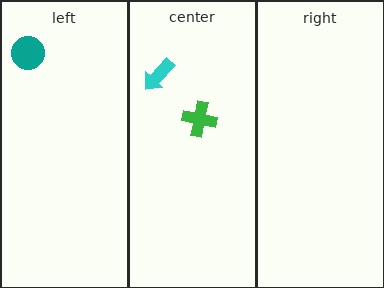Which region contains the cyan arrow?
The center region.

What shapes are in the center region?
The green cross, the cyan arrow.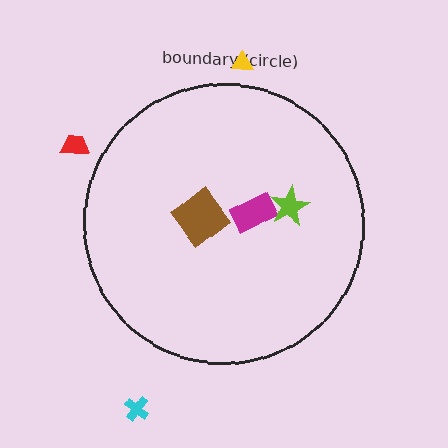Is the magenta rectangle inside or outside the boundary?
Inside.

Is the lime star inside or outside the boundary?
Inside.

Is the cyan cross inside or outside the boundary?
Outside.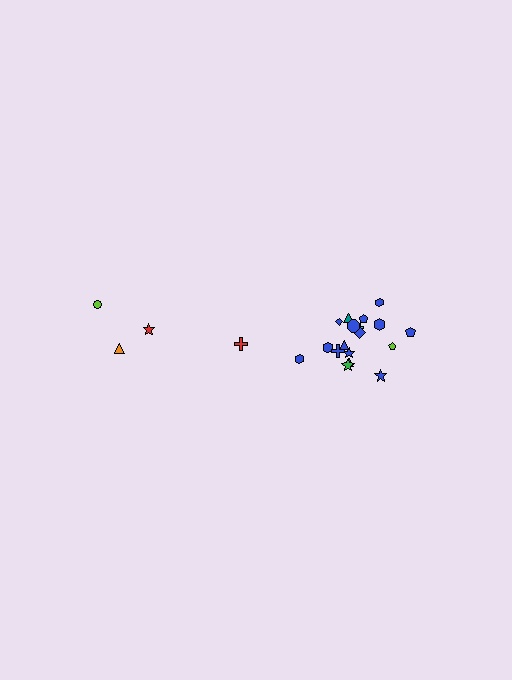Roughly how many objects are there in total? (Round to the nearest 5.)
Roughly 20 objects in total.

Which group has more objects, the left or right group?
The right group.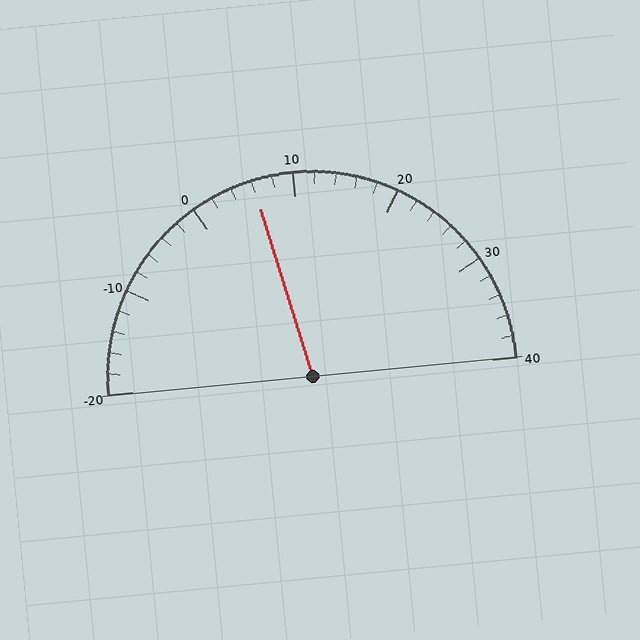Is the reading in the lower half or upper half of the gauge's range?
The reading is in the lower half of the range (-20 to 40).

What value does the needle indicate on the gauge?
The needle indicates approximately 6.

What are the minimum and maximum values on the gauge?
The gauge ranges from -20 to 40.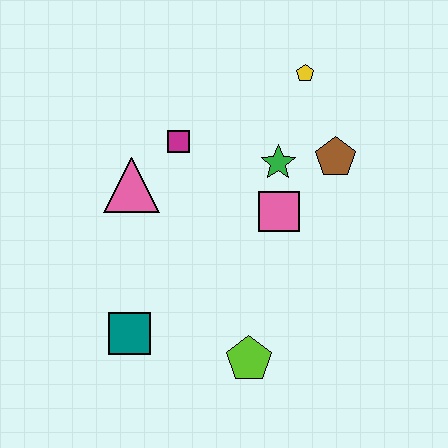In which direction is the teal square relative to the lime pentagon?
The teal square is to the left of the lime pentagon.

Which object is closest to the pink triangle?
The magenta square is closest to the pink triangle.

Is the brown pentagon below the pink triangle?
No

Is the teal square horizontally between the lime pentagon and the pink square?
No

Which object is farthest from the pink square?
The teal square is farthest from the pink square.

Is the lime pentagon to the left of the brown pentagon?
Yes